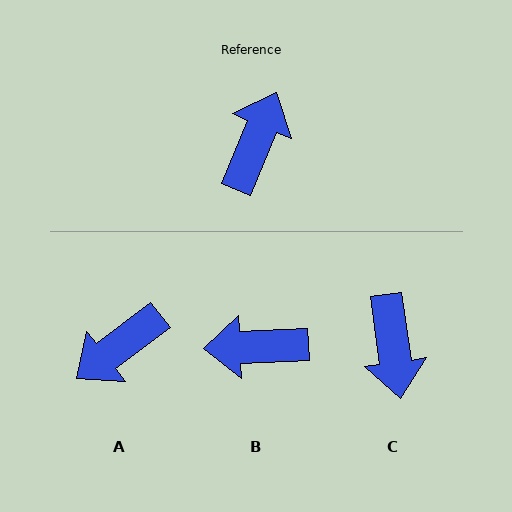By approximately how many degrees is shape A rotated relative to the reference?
Approximately 150 degrees counter-clockwise.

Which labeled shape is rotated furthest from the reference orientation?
A, about 150 degrees away.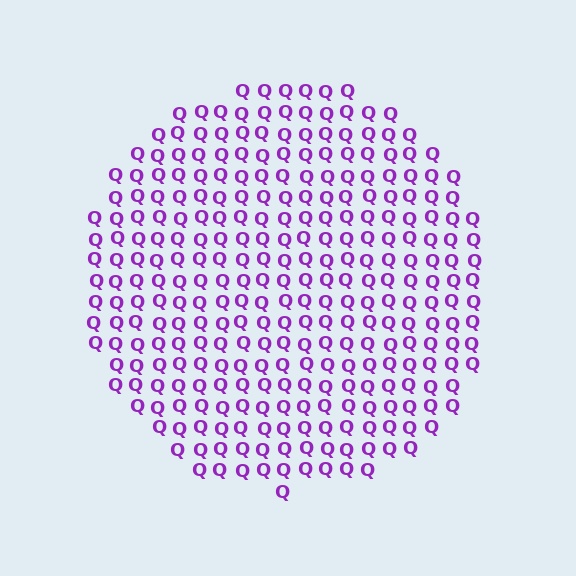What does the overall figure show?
The overall figure shows a circle.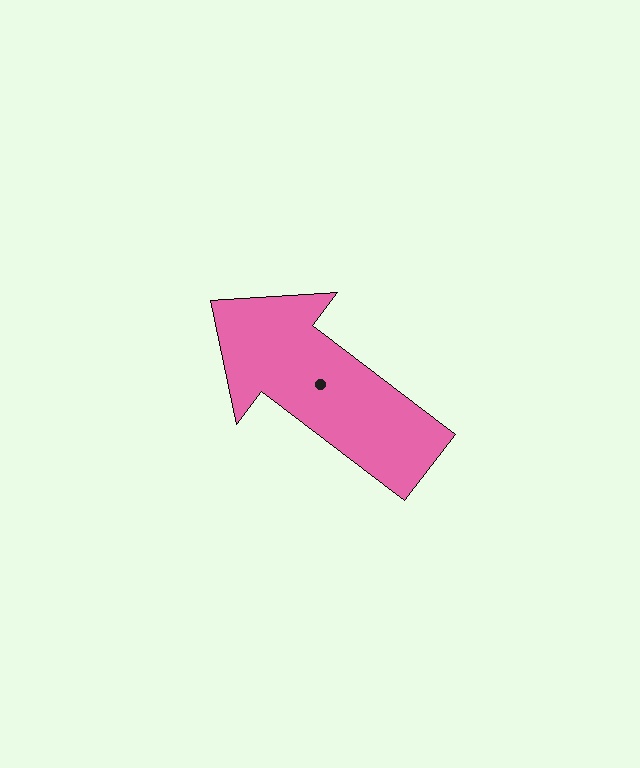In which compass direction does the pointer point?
Northwest.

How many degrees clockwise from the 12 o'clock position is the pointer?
Approximately 307 degrees.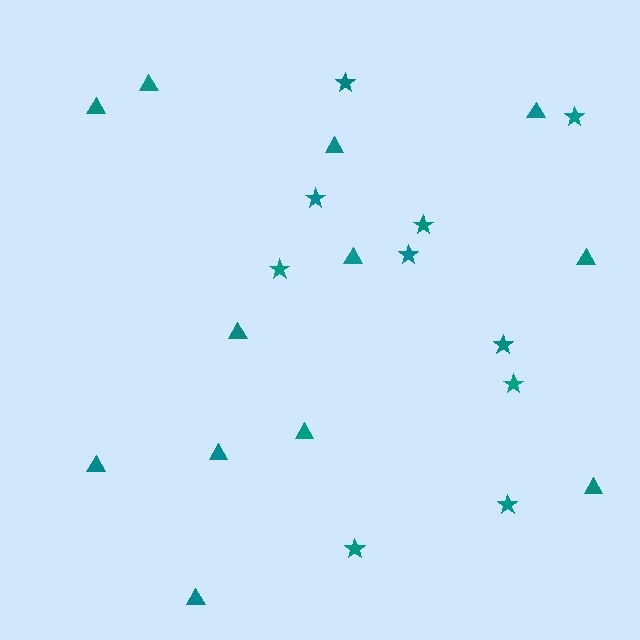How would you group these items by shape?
There are 2 groups: one group of stars (10) and one group of triangles (12).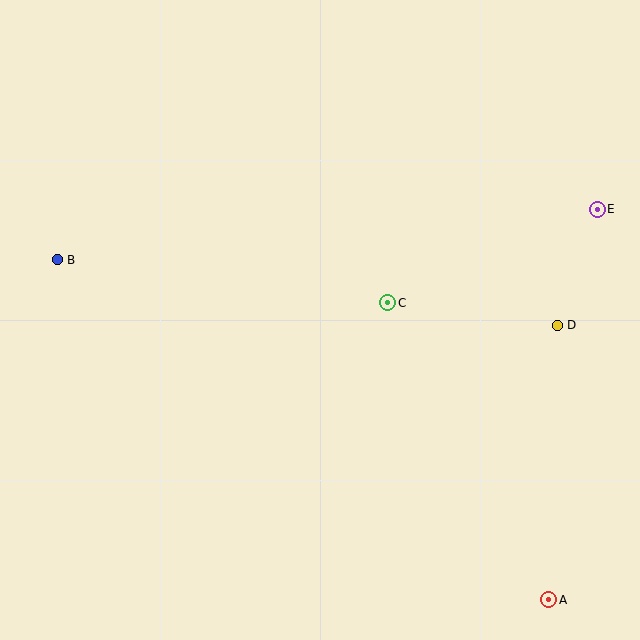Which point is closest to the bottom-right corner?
Point A is closest to the bottom-right corner.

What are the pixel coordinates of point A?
Point A is at (549, 600).